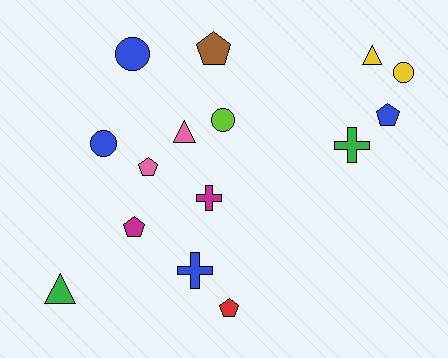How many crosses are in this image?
There are 3 crosses.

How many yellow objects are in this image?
There are 2 yellow objects.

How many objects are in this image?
There are 15 objects.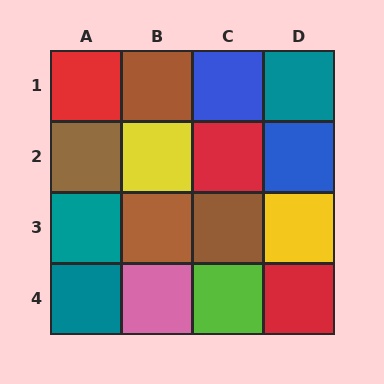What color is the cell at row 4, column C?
Lime.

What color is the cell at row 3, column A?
Teal.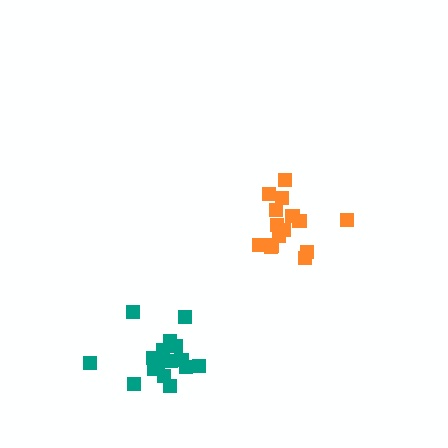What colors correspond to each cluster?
The clusters are colored: orange, teal.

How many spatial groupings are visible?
There are 2 spatial groupings.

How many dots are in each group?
Group 1: 15 dots, Group 2: 17 dots (32 total).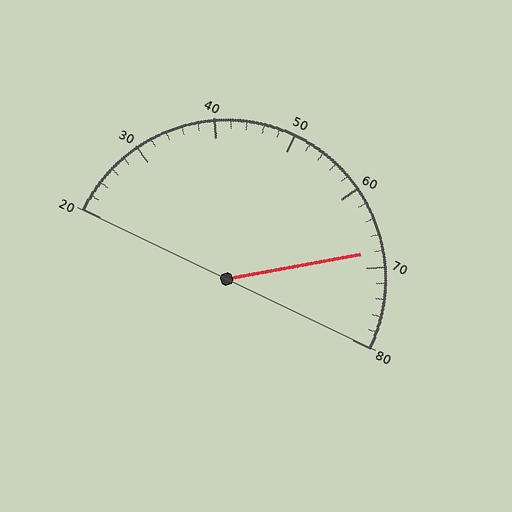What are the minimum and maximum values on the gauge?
The gauge ranges from 20 to 80.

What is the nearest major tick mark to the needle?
The nearest major tick mark is 70.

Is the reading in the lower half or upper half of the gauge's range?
The reading is in the upper half of the range (20 to 80).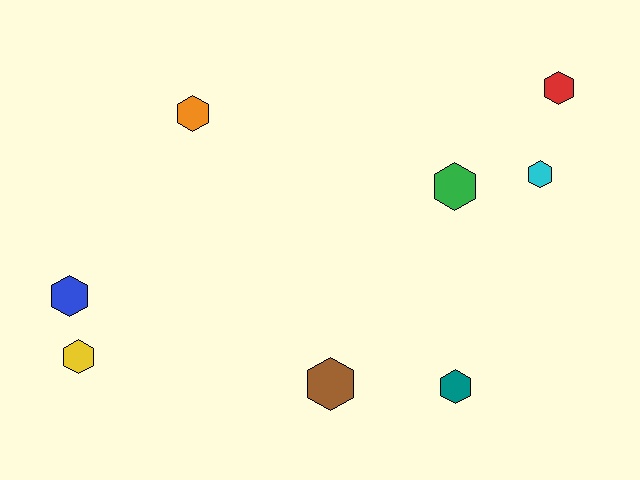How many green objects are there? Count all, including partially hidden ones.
There is 1 green object.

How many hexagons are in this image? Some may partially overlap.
There are 8 hexagons.